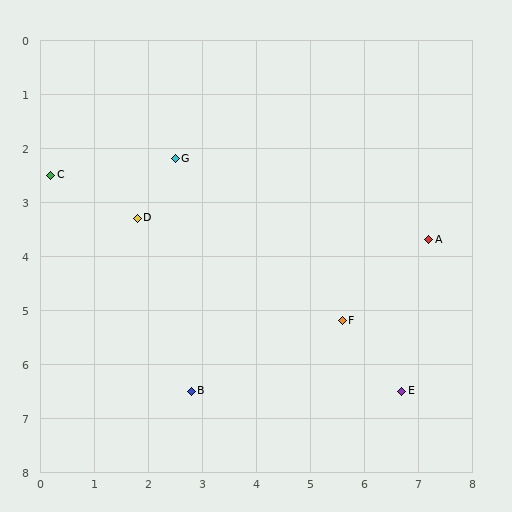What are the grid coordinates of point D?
Point D is at approximately (1.8, 3.3).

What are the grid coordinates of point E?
Point E is at approximately (6.7, 6.5).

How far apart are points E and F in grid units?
Points E and F are about 1.7 grid units apart.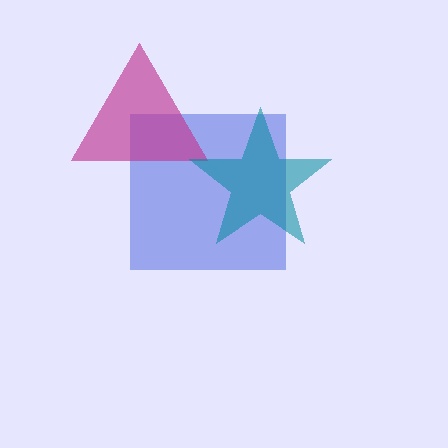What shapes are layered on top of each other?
The layered shapes are: a blue square, a magenta triangle, a teal star.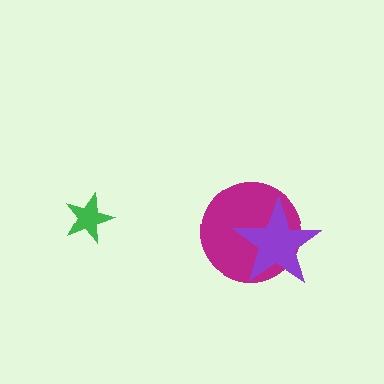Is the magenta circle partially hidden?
Yes, it is partially covered by another shape.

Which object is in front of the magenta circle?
The purple star is in front of the magenta circle.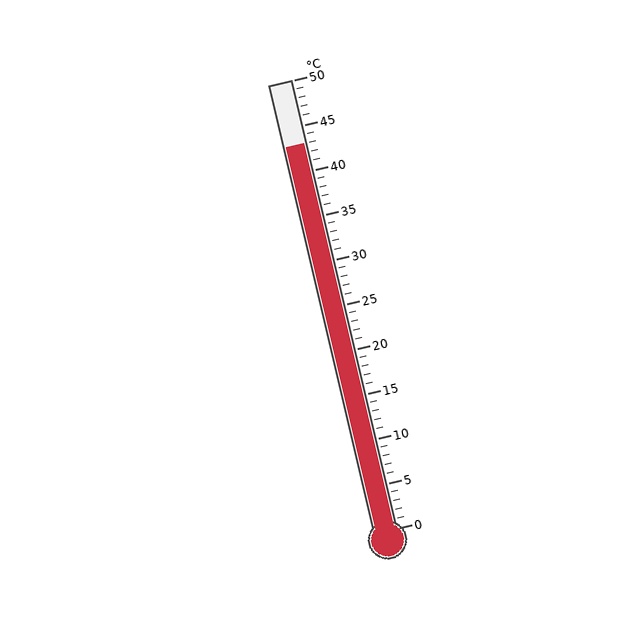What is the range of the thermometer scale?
The thermometer scale ranges from 0°C to 50°C.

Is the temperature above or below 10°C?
The temperature is above 10°C.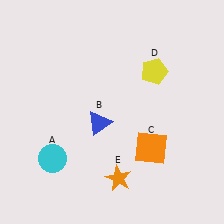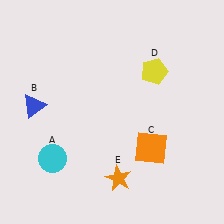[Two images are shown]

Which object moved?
The blue triangle (B) moved left.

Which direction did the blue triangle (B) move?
The blue triangle (B) moved left.